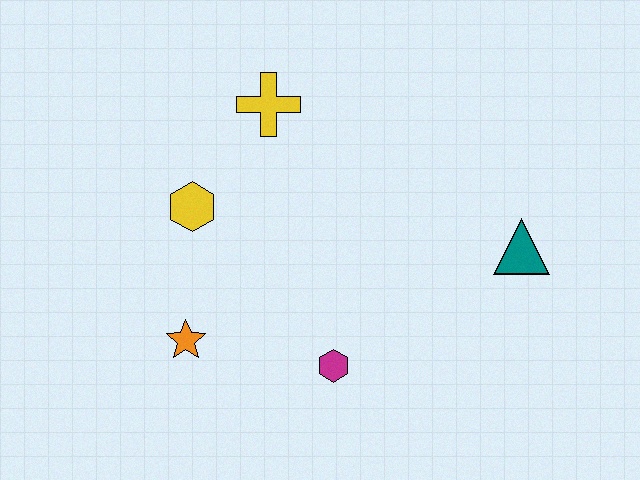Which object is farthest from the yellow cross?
The teal triangle is farthest from the yellow cross.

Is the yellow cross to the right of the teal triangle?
No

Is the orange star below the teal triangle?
Yes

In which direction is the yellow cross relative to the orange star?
The yellow cross is above the orange star.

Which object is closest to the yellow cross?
The yellow hexagon is closest to the yellow cross.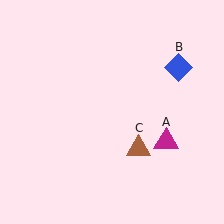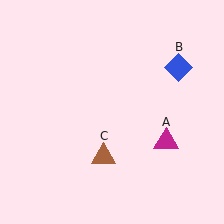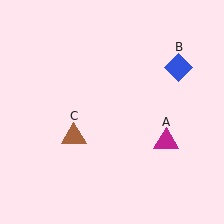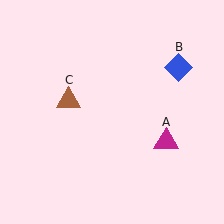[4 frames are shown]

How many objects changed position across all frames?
1 object changed position: brown triangle (object C).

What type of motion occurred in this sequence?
The brown triangle (object C) rotated clockwise around the center of the scene.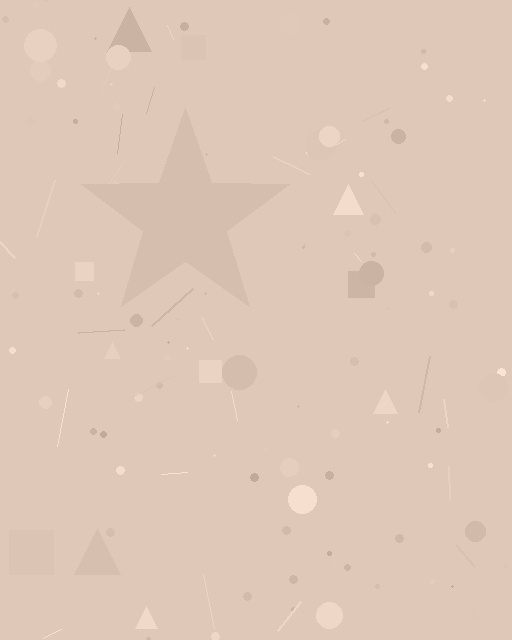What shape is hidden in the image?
A star is hidden in the image.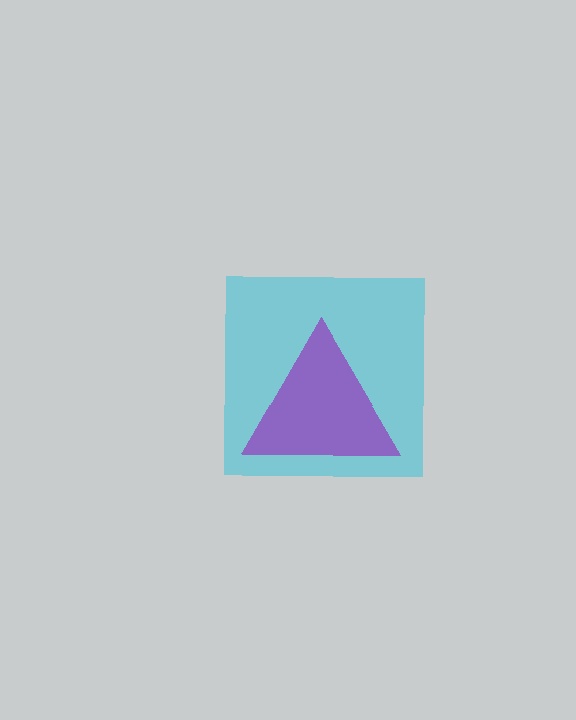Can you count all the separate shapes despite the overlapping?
Yes, there are 2 separate shapes.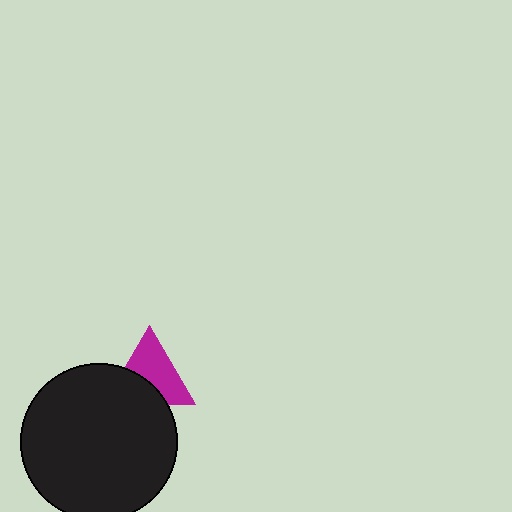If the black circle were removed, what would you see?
You would see the complete magenta triangle.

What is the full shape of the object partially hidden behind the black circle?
The partially hidden object is a magenta triangle.